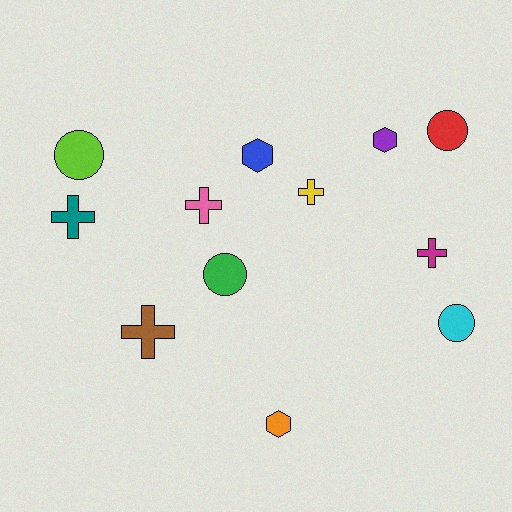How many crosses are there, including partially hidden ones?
There are 5 crosses.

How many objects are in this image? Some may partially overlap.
There are 12 objects.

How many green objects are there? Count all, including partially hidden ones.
There is 1 green object.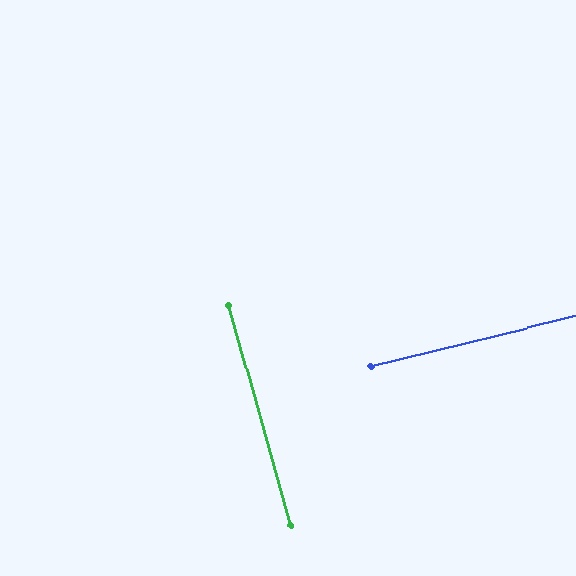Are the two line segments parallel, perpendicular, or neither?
Perpendicular — they meet at approximately 88°.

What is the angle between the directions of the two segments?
Approximately 88 degrees.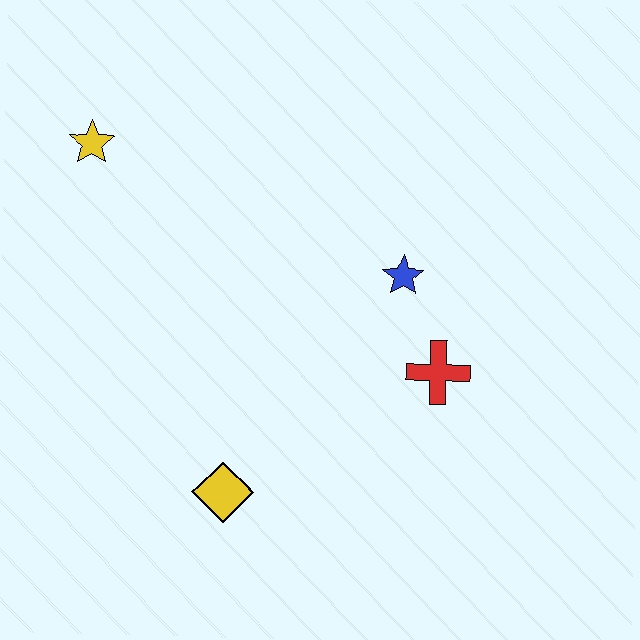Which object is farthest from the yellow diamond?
The yellow star is farthest from the yellow diamond.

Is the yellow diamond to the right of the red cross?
No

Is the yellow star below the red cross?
No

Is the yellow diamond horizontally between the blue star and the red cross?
No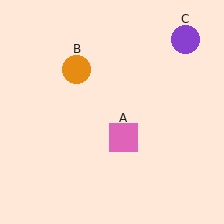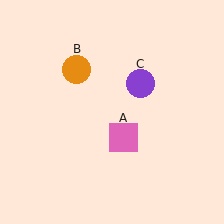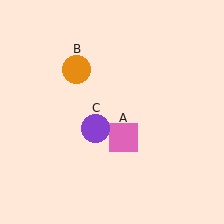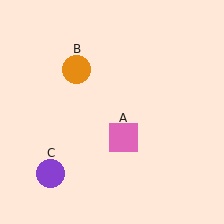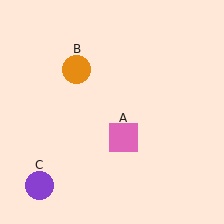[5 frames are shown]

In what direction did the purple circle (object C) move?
The purple circle (object C) moved down and to the left.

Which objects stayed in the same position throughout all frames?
Pink square (object A) and orange circle (object B) remained stationary.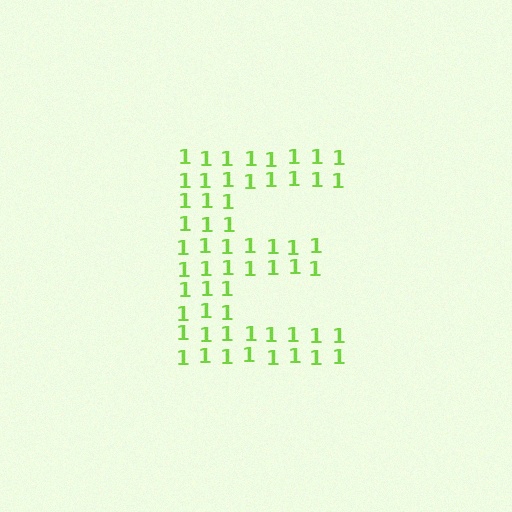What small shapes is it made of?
It is made of small digit 1's.